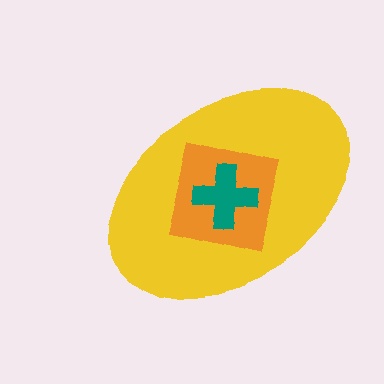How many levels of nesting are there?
3.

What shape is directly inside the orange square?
The teal cross.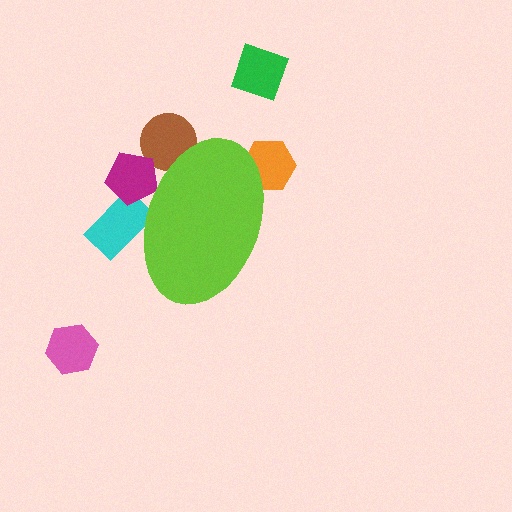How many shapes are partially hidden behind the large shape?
4 shapes are partially hidden.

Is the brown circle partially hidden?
Yes, the brown circle is partially hidden behind the lime ellipse.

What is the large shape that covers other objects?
A lime ellipse.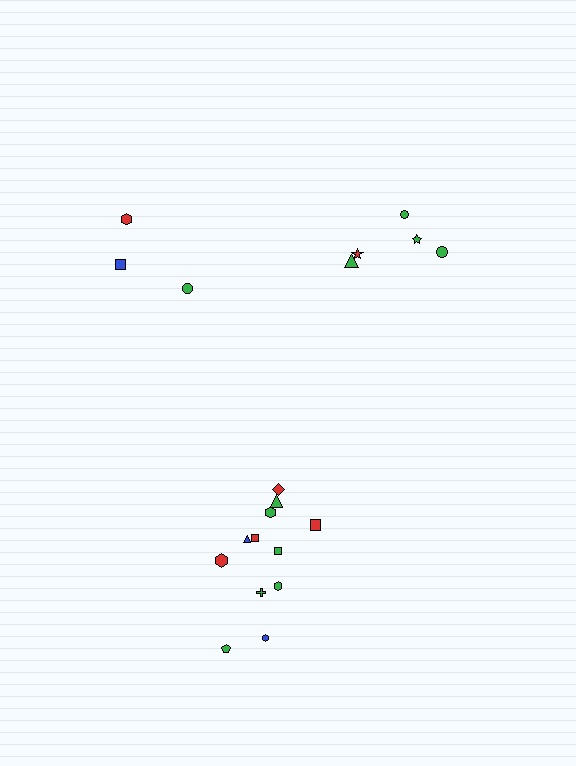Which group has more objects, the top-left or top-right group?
The top-right group.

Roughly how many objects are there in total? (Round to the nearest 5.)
Roughly 20 objects in total.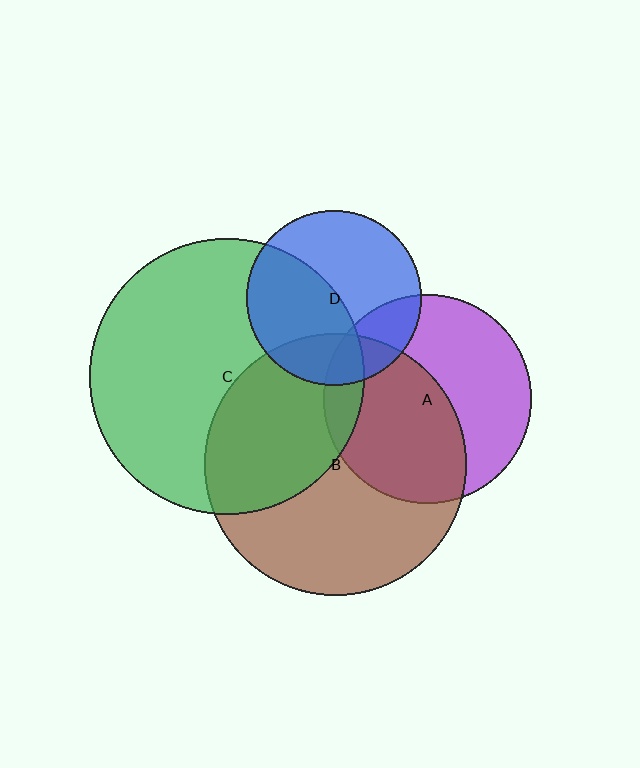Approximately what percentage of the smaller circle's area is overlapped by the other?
Approximately 20%.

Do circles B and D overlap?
Yes.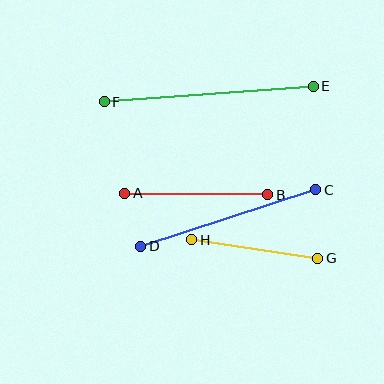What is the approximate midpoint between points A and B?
The midpoint is at approximately (196, 194) pixels.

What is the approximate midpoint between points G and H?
The midpoint is at approximately (255, 249) pixels.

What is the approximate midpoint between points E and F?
The midpoint is at approximately (209, 94) pixels.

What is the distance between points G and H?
The distance is approximately 127 pixels.